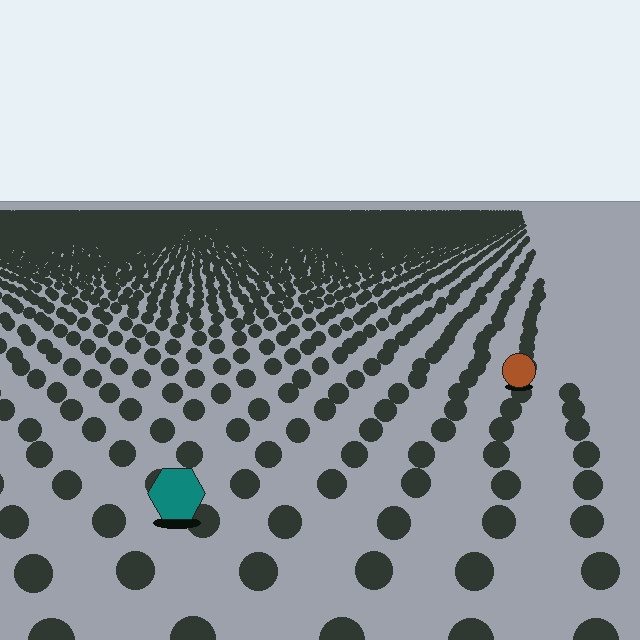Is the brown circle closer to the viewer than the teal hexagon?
No. The teal hexagon is closer — you can tell from the texture gradient: the ground texture is coarser near it.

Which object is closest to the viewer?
The teal hexagon is closest. The texture marks near it are larger and more spread out.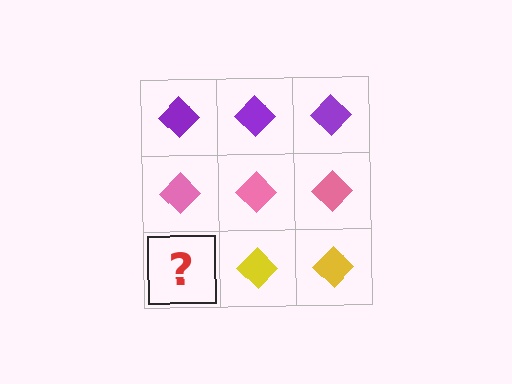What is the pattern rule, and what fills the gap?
The rule is that each row has a consistent color. The gap should be filled with a yellow diamond.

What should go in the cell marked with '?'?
The missing cell should contain a yellow diamond.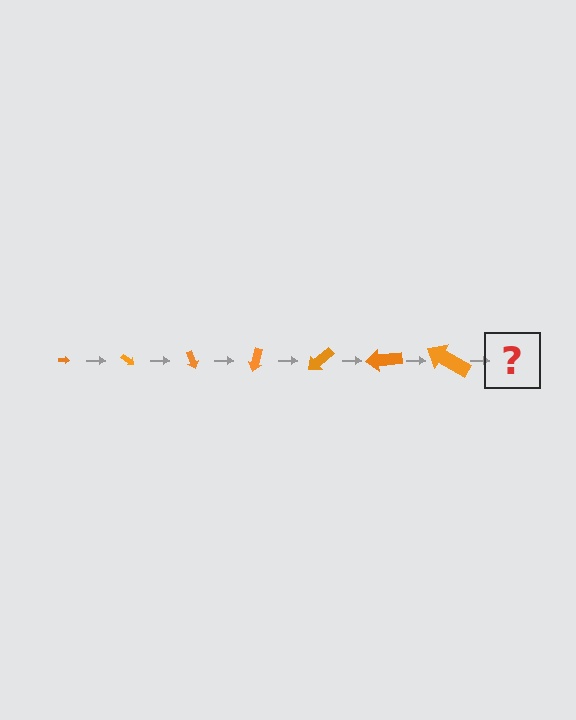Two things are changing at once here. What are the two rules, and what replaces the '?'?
The two rules are that the arrow grows larger each step and it rotates 35 degrees each step. The '?' should be an arrow, larger than the previous one and rotated 245 degrees from the start.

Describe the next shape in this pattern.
It should be an arrow, larger than the previous one and rotated 245 degrees from the start.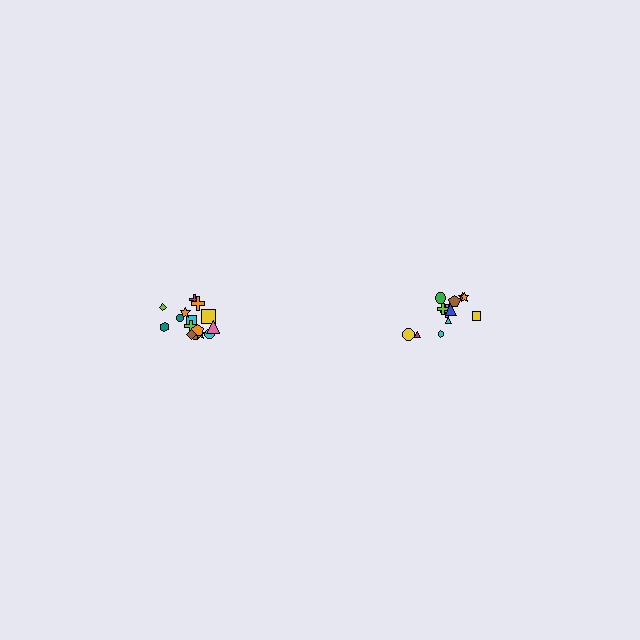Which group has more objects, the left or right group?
The left group.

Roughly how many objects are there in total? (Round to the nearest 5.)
Roughly 25 objects in total.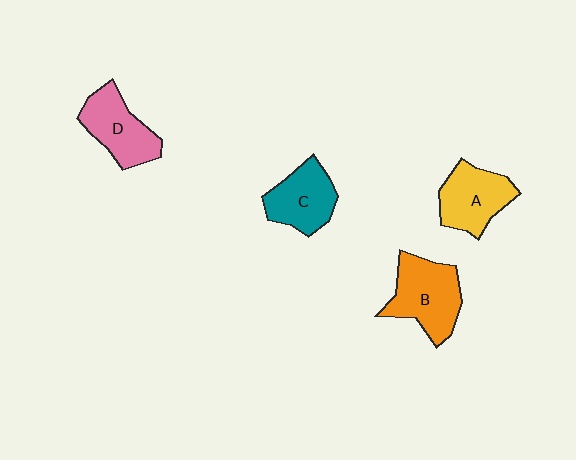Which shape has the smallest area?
Shape C (teal).